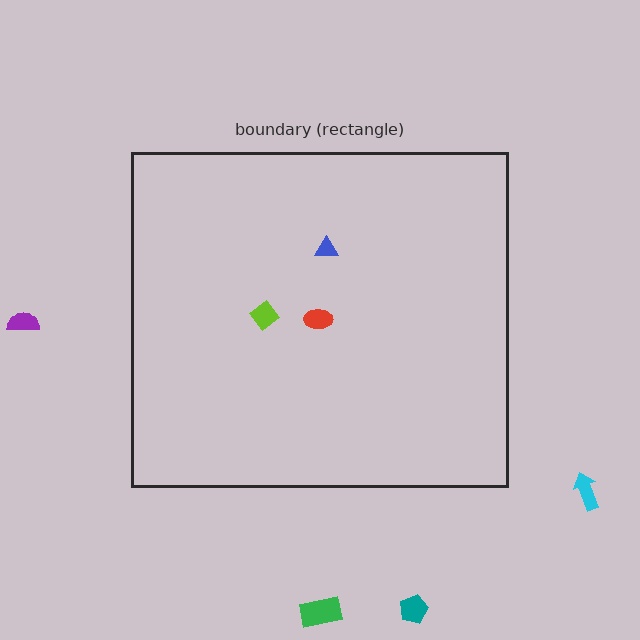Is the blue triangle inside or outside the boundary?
Inside.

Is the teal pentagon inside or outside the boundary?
Outside.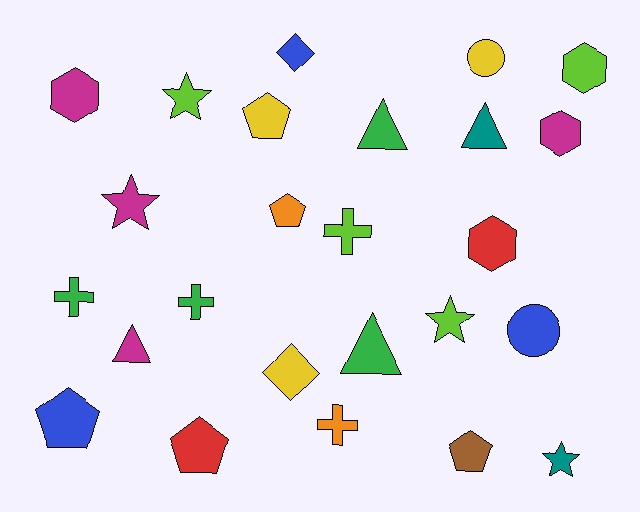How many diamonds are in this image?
There are 2 diamonds.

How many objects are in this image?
There are 25 objects.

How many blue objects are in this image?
There are 3 blue objects.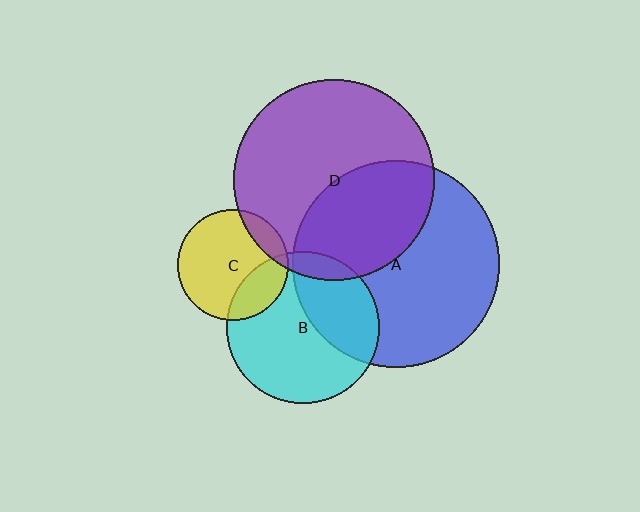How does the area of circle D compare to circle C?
Approximately 3.3 times.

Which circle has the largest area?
Circle A (blue).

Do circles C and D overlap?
Yes.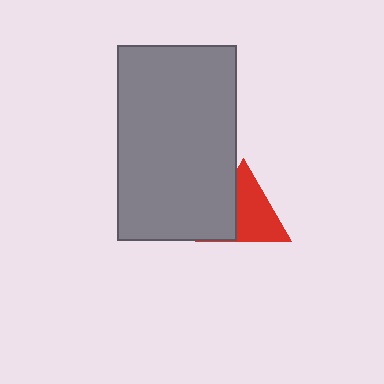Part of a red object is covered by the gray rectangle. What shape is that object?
It is a triangle.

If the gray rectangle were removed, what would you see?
You would see the complete red triangle.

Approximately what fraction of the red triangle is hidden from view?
Roughly 38% of the red triangle is hidden behind the gray rectangle.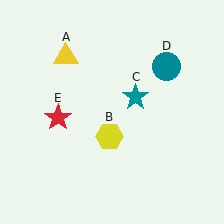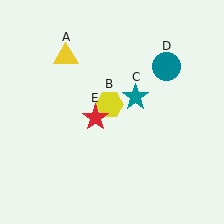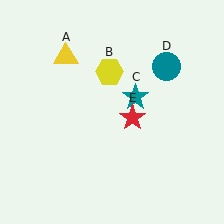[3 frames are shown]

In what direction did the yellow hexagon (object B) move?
The yellow hexagon (object B) moved up.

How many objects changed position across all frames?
2 objects changed position: yellow hexagon (object B), red star (object E).